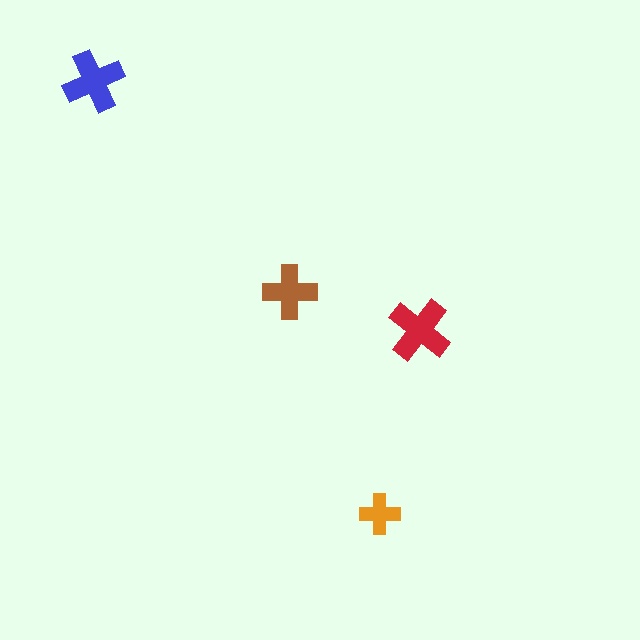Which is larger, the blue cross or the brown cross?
The blue one.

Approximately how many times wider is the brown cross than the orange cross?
About 1.5 times wider.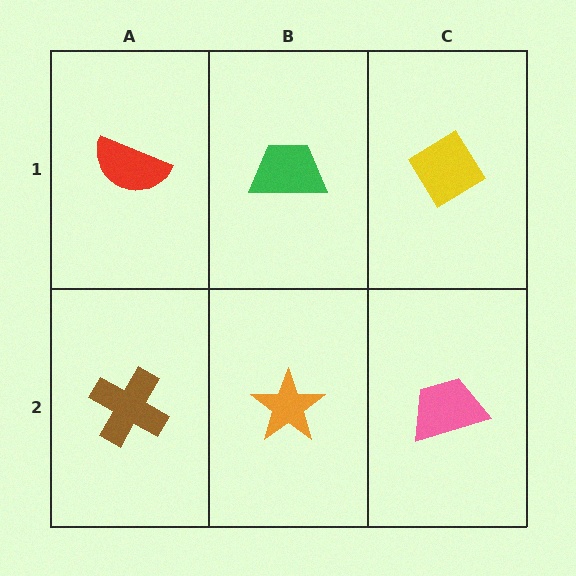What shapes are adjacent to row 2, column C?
A yellow diamond (row 1, column C), an orange star (row 2, column B).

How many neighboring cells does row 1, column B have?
3.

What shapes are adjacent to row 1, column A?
A brown cross (row 2, column A), a green trapezoid (row 1, column B).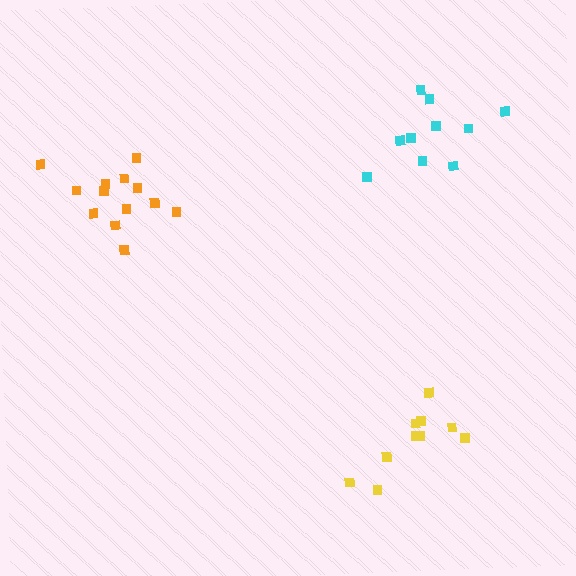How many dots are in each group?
Group 1: 13 dots, Group 2: 10 dots, Group 3: 10 dots (33 total).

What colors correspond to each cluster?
The clusters are colored: orange, yellow, cyan.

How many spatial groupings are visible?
There are 3 spatial groupings.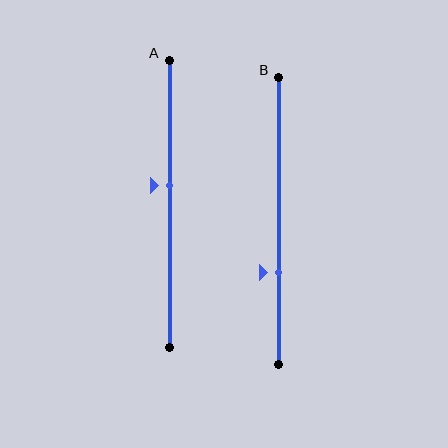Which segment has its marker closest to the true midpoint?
Segment A has its marker closest to the true midpoint.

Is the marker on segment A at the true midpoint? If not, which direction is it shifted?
No, the marker on segment A is shifted upward by about 6% of the segment length.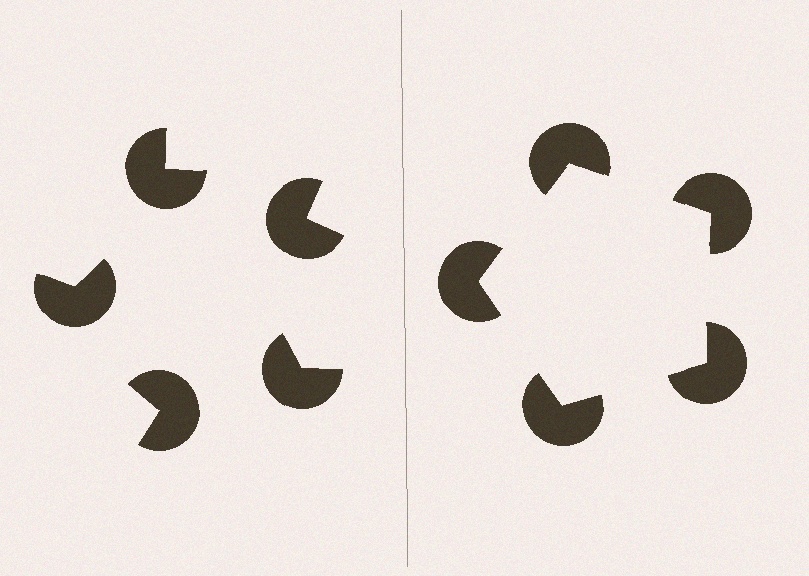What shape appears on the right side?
An illusory pentagon.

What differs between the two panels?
The pac-man discs are positioned identically on both sides; only the wedge orientations differ. On the right they align to a pentagon; on the left they are misaligned.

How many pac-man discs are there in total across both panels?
10 — 5 on each side.